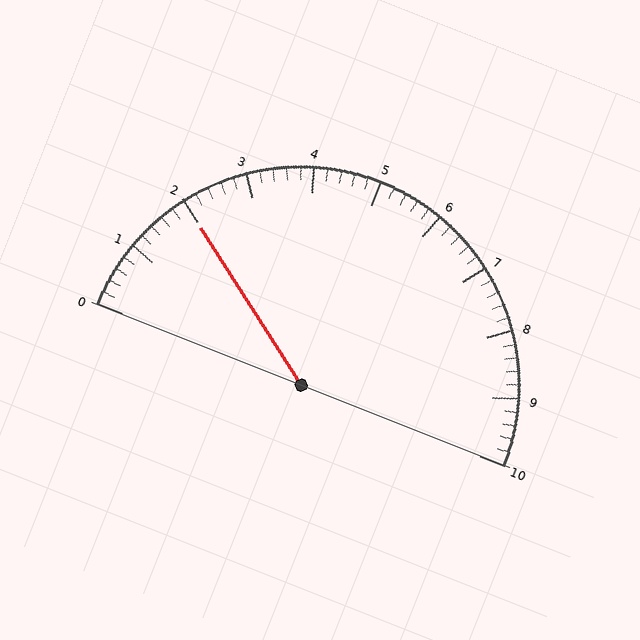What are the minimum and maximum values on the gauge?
The gauge ranges from 0 to 10.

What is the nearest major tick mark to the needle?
The nearest major tick mark is 2.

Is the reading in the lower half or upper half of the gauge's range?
The reading is in the lower half of the range (0 to 10).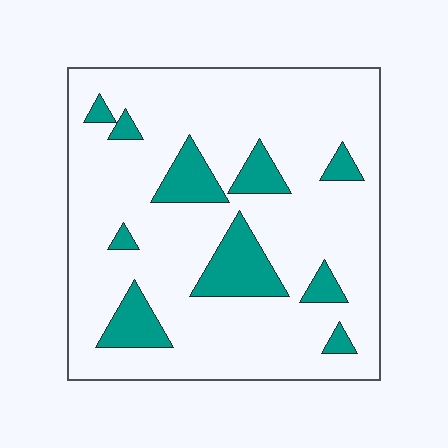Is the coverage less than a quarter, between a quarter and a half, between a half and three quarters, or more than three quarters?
Less than a quarter.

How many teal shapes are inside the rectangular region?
10.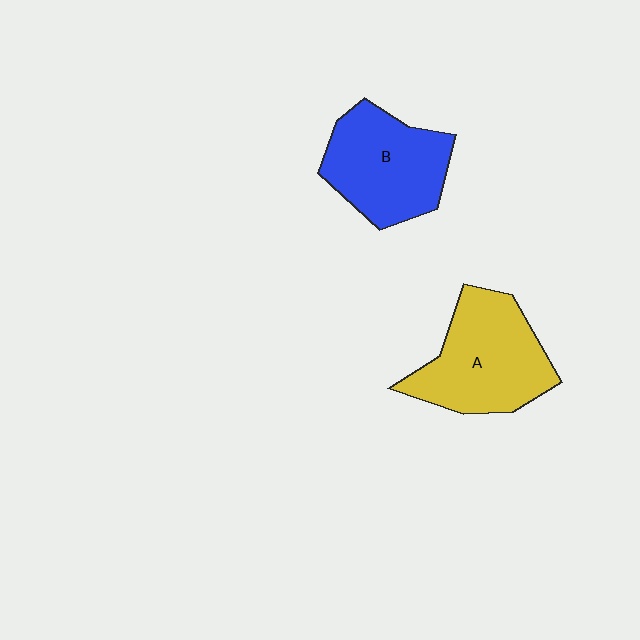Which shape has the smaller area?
Shape B (blue).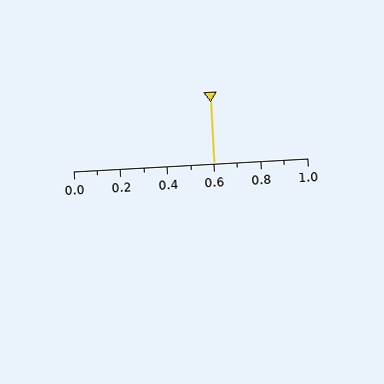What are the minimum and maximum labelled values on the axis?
The axis runs from 0.0 to 1.0.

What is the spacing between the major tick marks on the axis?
The major ticks are spaced 0.2 apart.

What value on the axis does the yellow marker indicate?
The marker indicates approximately 0.6.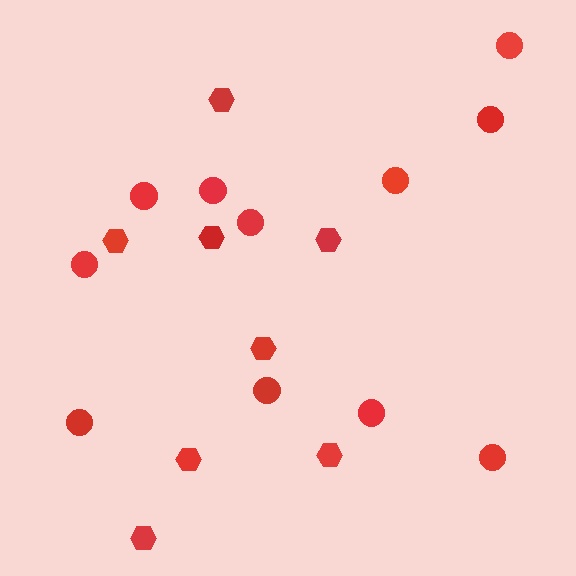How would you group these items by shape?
There are 2 groups: one group of circles (11) and one group of hexagons (8).